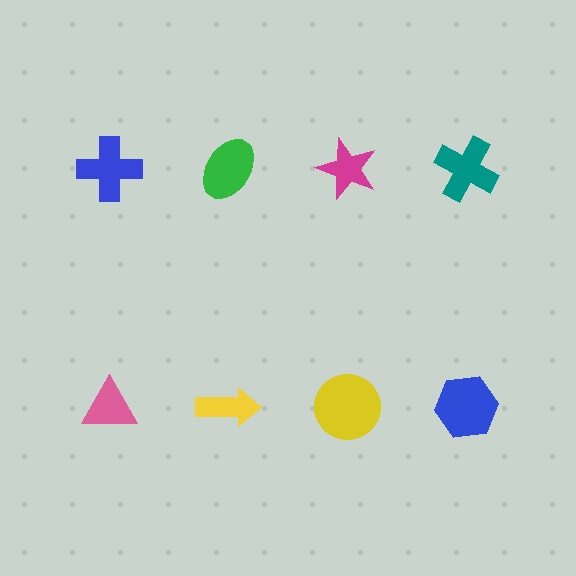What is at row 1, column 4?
A teal cross.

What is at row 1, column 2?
A green ellipse.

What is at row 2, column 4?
A blue hexagon.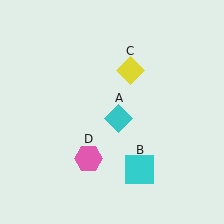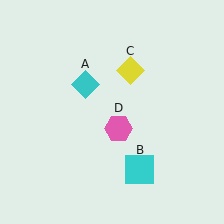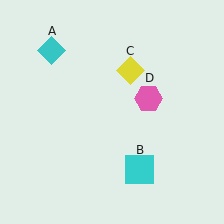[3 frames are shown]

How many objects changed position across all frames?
2 objects changed position: cyan diamond (object A), pink hexagon (object D).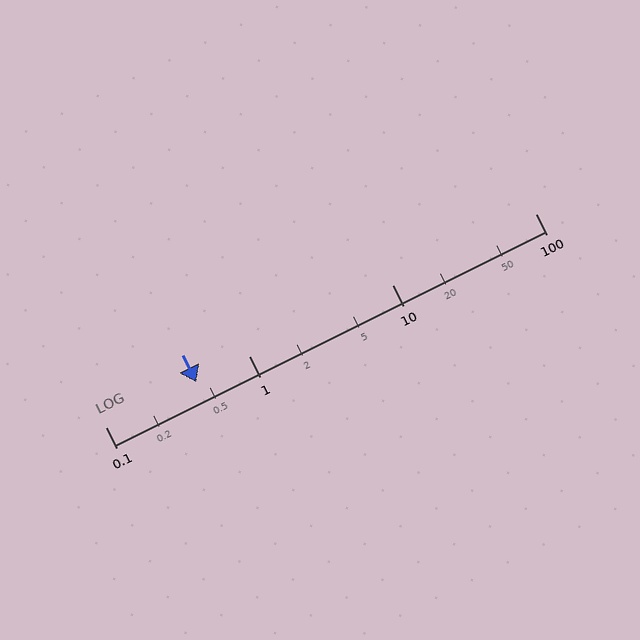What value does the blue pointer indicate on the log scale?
The pointer indicates approximately 0.43.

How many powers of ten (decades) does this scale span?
The scale spans 3 decades, from 0.1 to 100.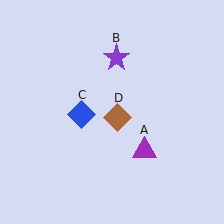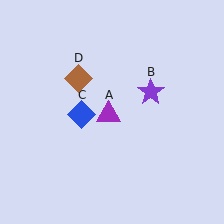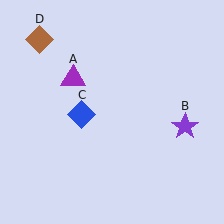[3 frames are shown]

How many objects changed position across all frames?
3 objects changed position: purple triangle (object A), purple star (object B), brown diamond (object D).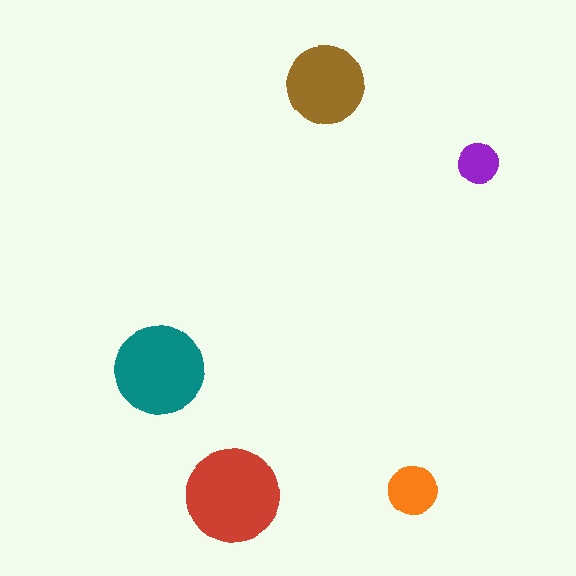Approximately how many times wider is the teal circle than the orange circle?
About 2 times wider.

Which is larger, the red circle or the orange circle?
The red one.